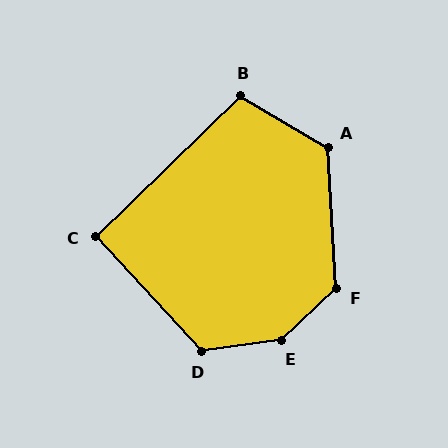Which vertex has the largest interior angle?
E, at approximately 145 degrees.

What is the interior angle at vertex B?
Approximately 105 degrees (obtuse).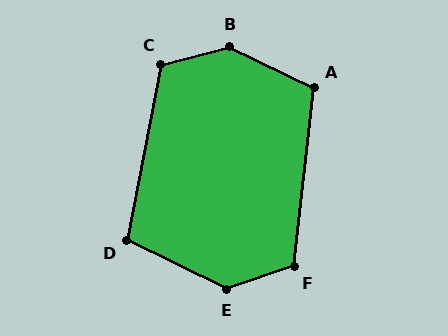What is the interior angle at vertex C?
Approximately 115 degrees (obtuse).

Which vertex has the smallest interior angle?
D, at approximately 105 degrees.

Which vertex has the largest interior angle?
B, at approximately 140 degrees.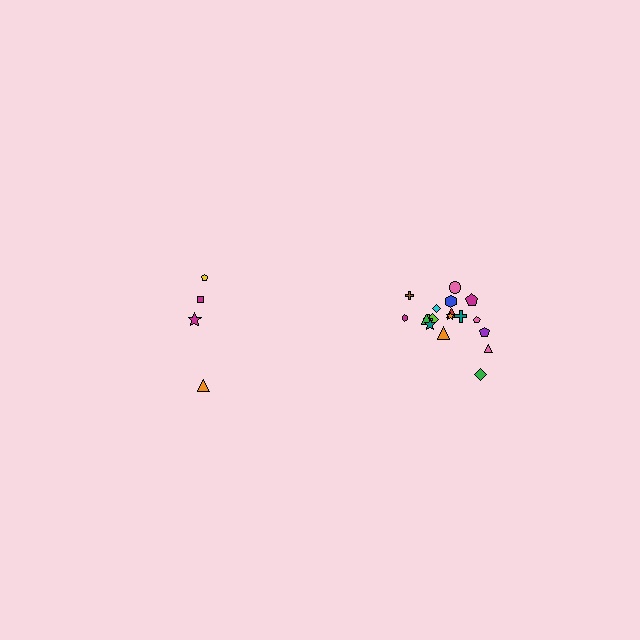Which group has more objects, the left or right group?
The right group.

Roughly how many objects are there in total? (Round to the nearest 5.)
Roughly 20 objects in total.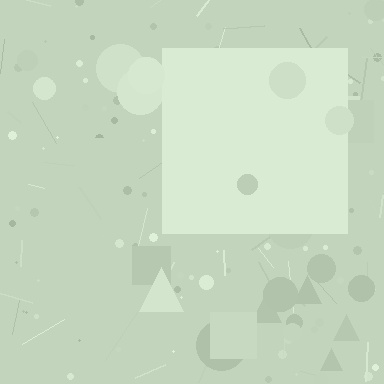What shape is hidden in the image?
A square is hidden in the image.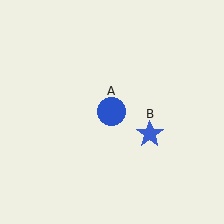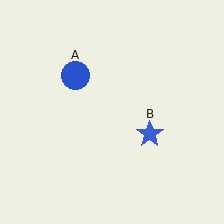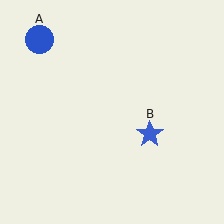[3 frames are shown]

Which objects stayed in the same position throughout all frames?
Blue star (object B) remained stationary.